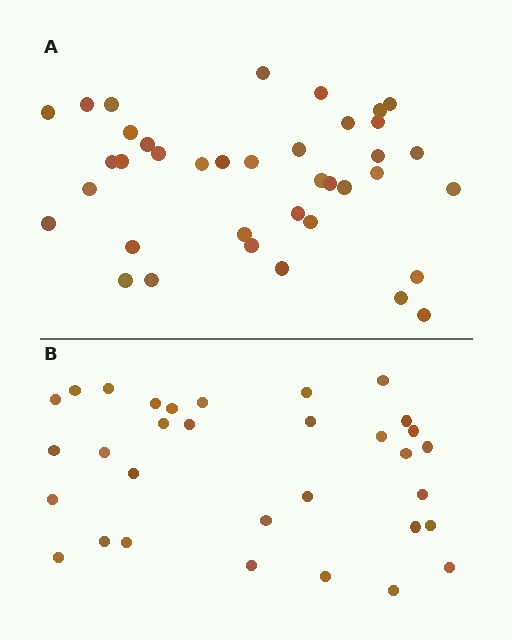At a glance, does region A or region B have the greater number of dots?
Region A (the top region) has more dots.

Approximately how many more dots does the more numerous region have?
Region A has about 6 more dots than region B.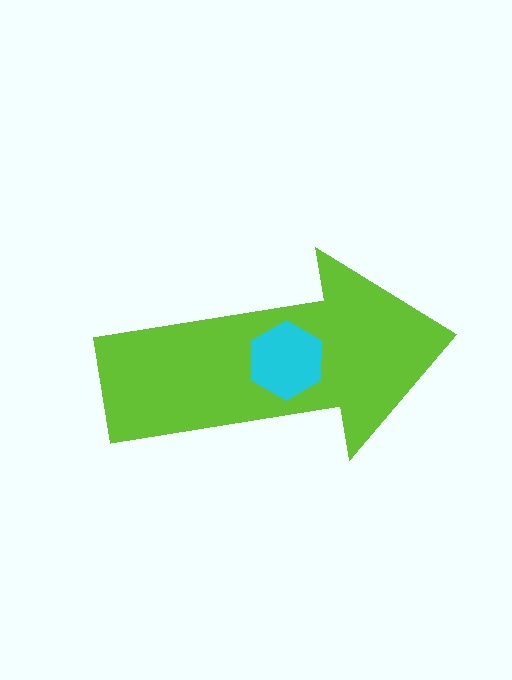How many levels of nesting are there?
2.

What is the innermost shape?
The cyan hexagon.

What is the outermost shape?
The lime arrow.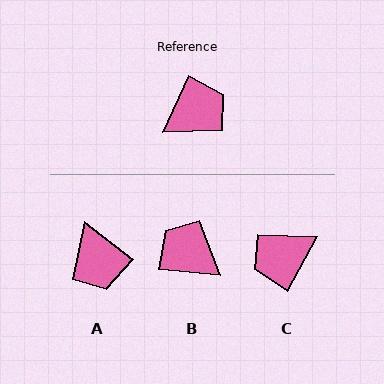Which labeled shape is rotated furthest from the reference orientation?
C, about 176 degrees away.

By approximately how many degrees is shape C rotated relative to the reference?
Approximately 176 degrees counter-clockwise.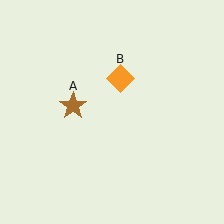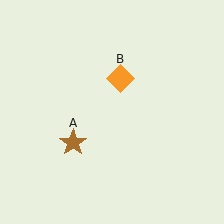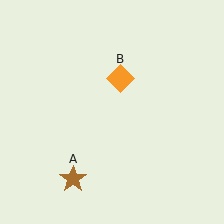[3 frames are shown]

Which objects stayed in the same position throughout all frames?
Orange diamond (object B) remained stationary.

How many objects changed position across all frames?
1 object changed position: brown star (object A).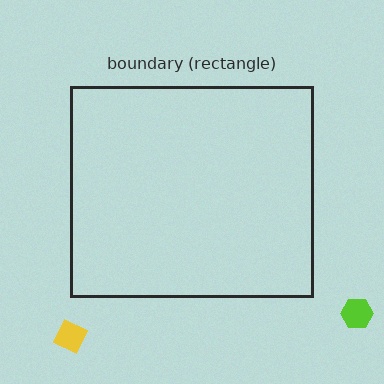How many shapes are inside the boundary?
0 inside, 2 outside.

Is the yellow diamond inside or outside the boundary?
Outside.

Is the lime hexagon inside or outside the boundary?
Outside.